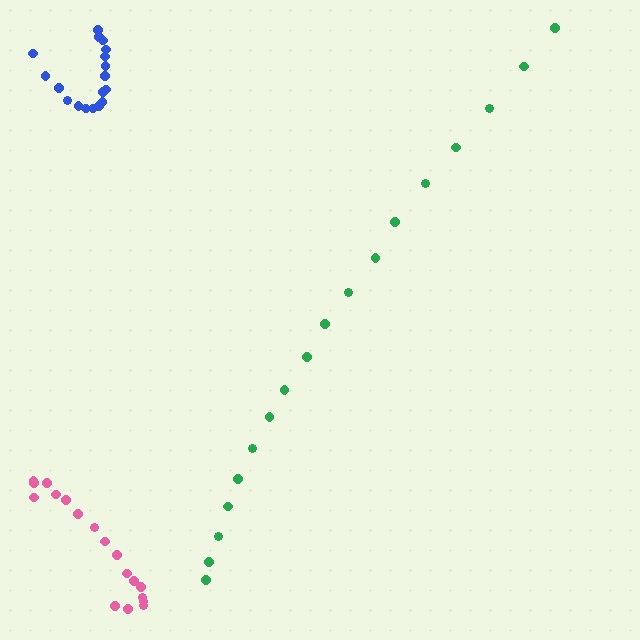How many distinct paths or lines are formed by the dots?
There are 3 distinct paths.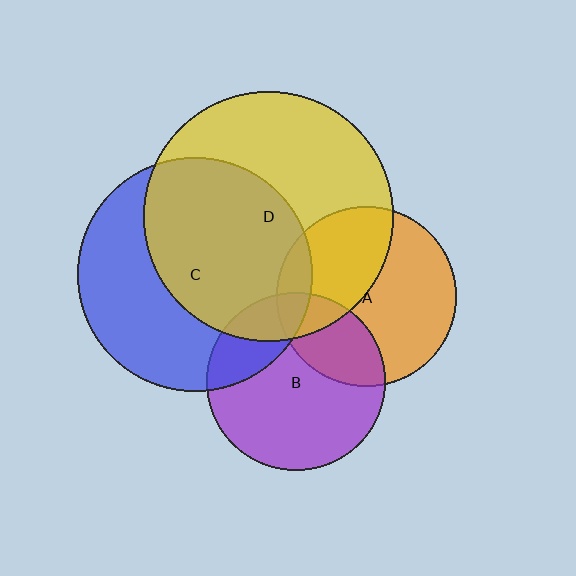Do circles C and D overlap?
Yes.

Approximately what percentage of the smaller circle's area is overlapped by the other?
Approximately 55%.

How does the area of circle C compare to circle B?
Approximately 1.7 times.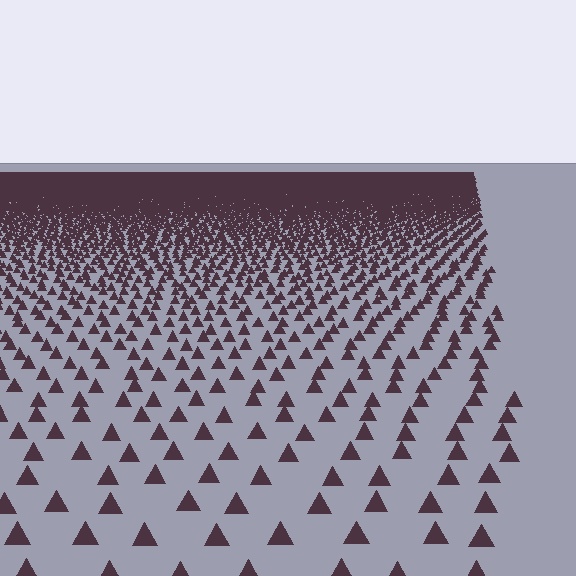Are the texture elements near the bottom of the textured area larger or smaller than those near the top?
Larger. Near the bottom, elements are closer to the viewer and appear at a bigger on-screen size.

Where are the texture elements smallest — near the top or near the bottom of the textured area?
Near the top.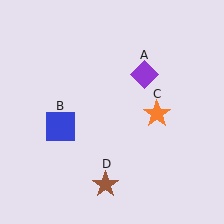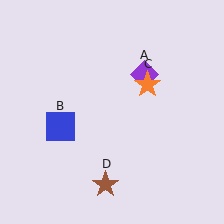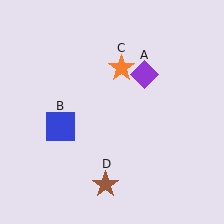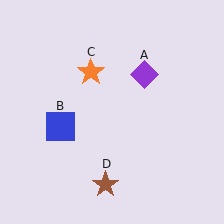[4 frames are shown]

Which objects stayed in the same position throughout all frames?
Purple diamond (object A) and blue square (object B) and brown star (object D) remained stationary.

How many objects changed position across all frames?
1 object changed position: orange star (object C).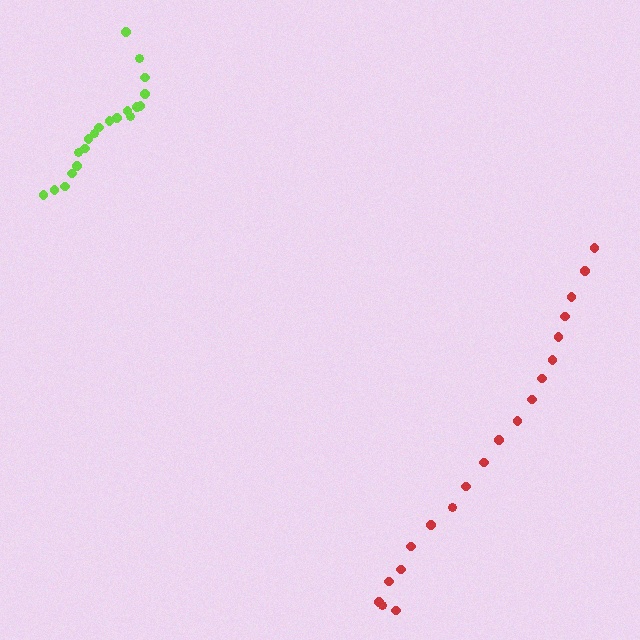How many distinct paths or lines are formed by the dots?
There are 2 distinct paths.